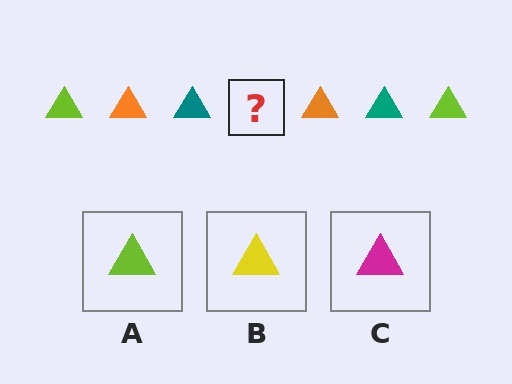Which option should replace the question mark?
Option A.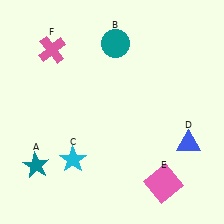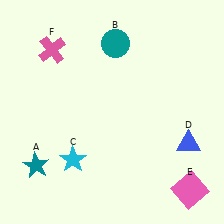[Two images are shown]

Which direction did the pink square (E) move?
The pink square (E) moved right.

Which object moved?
The pink square (E) moved right.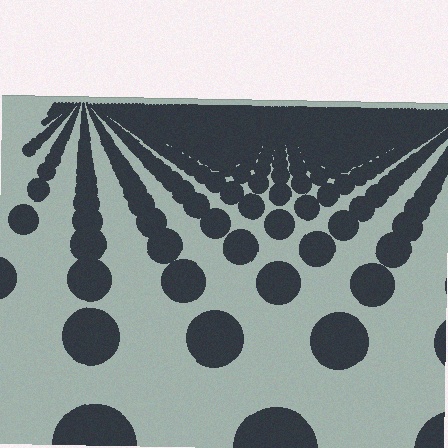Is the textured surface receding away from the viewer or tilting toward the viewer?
The surface is receding away from the viewer. Texture elements get smaller and denser toward the top.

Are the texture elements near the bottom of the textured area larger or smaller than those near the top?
Larger. Near the bottom, elements are closer to the viewer and appear at a bigger on-screen size.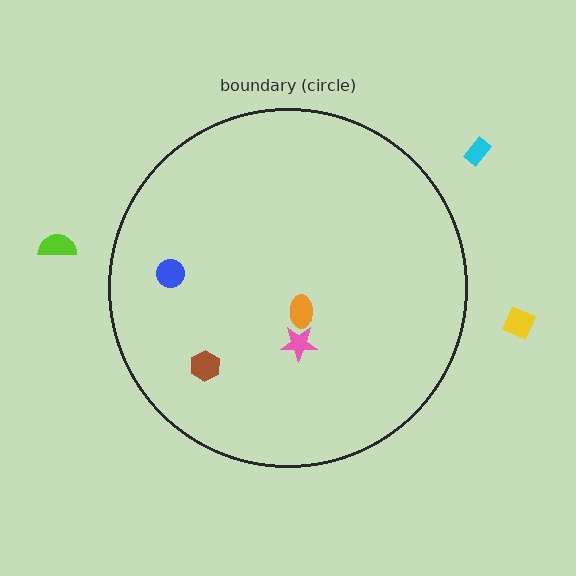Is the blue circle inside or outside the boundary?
Inside.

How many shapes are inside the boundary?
4 inside, 3 outside.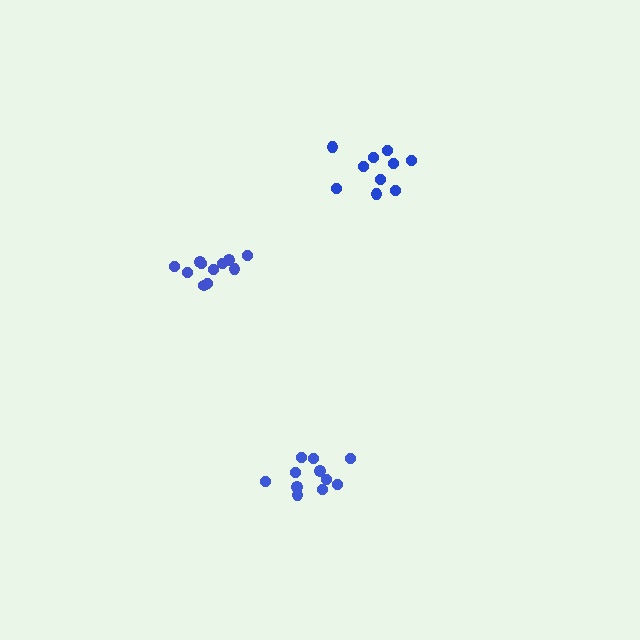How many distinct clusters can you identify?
There are 3 distinct clusters.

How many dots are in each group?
Group 1: 11 dots, Group 2: 10 dots, Group 3: 11 dots (32 total).